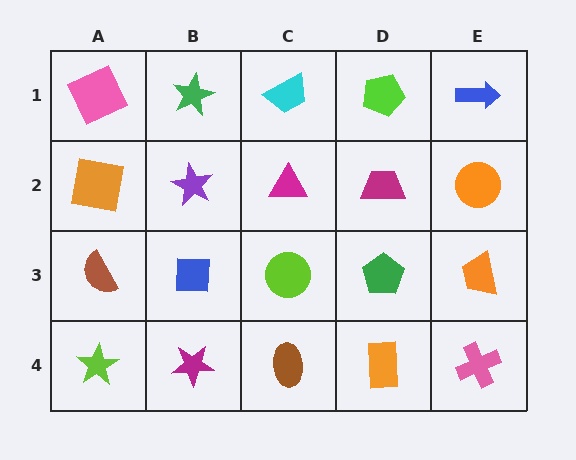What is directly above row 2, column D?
A lime pentagon.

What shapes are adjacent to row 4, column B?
A blue square (row 3, column B), a lime star (row 4, column A), a brown ellipse (row 4, column C).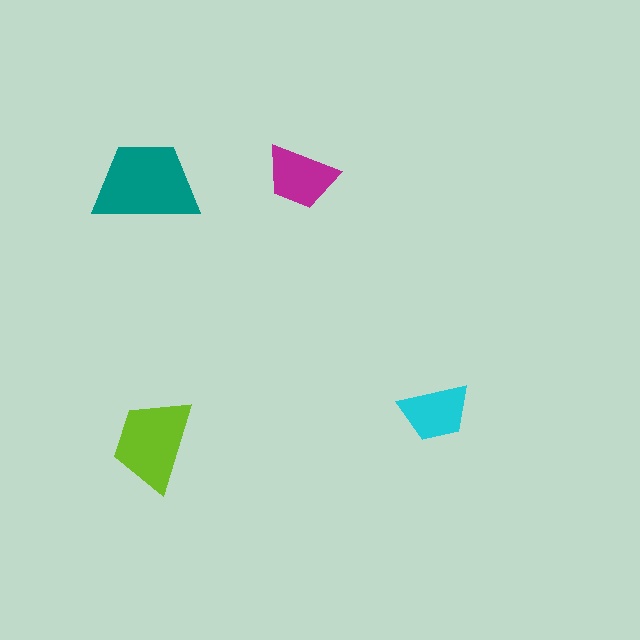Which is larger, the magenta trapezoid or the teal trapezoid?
The teal one.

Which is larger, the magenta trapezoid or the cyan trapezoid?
The magenta one.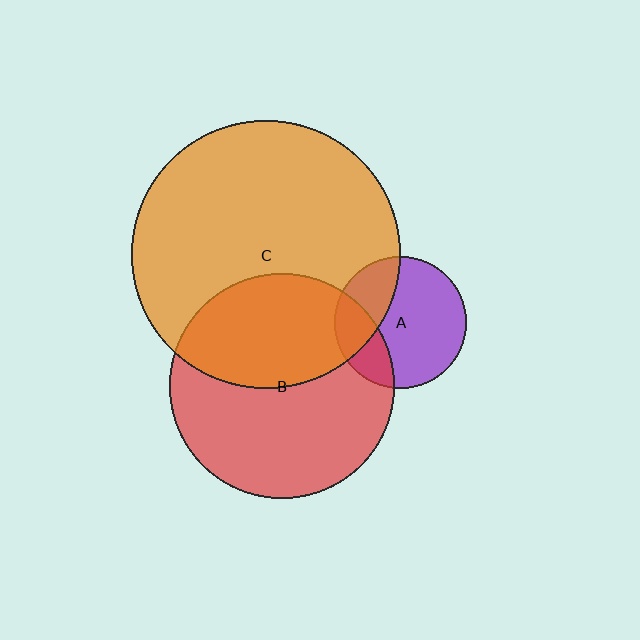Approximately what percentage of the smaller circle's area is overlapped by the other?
Approximately 40%.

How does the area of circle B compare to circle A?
Approximately 2.9 times.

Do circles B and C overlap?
Yes.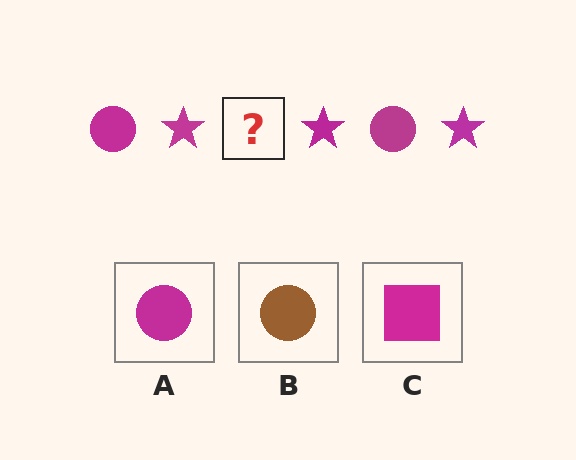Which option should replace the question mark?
Option A.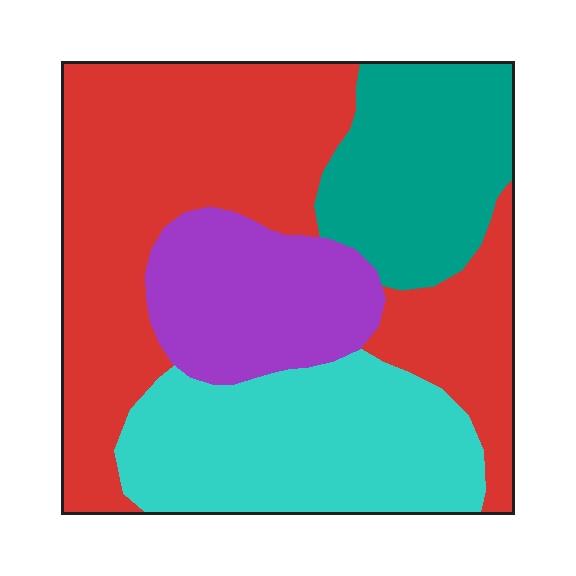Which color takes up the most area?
Red, at roughly 45%.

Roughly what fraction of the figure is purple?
Purple takes up less than a quarter of the figure.